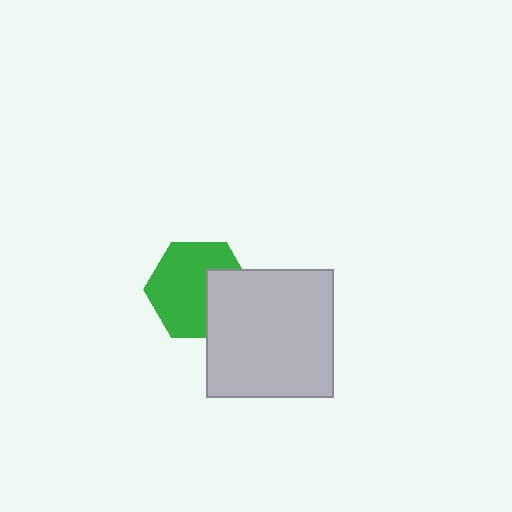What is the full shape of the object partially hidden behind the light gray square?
The partially hidden object is a green hexagon.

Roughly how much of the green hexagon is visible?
Most of it is visible (roughly 68%).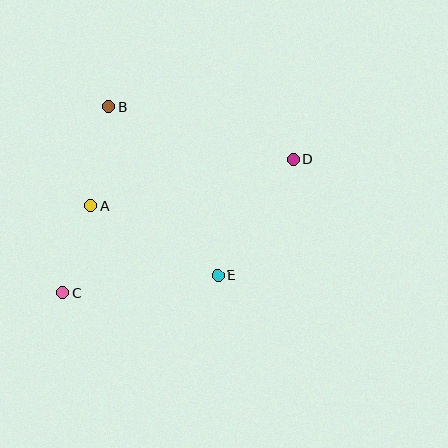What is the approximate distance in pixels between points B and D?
The distance between B and D is approximately 192 pixels.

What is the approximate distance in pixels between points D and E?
The distance between D and E is approximately 138 pixels.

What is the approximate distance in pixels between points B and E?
The distance between B and E is approximately 200 pixels.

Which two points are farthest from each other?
Points C and D are farthest from each other.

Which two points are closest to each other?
Points A and C are closest to each other.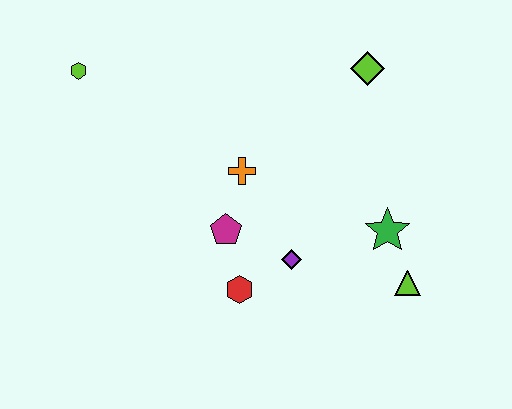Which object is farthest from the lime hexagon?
The lime triangle is farthest from the lime hexagon.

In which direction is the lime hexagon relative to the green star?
The lime hexagon is to the left of the green star.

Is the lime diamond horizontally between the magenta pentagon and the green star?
Yes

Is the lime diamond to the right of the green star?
No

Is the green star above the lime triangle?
Yes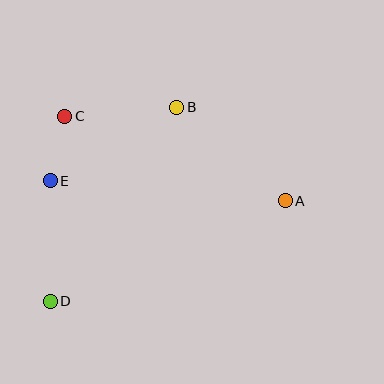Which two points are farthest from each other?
Points A and D are farthest from each other.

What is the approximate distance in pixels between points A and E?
The distance between A and E is approximately 235 pixels.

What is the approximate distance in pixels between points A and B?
The distance between A and B is approximately 143 pixels.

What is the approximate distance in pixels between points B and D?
The distance between B and D is approximately 231 pixels.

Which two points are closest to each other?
Points C and E are closest to each other.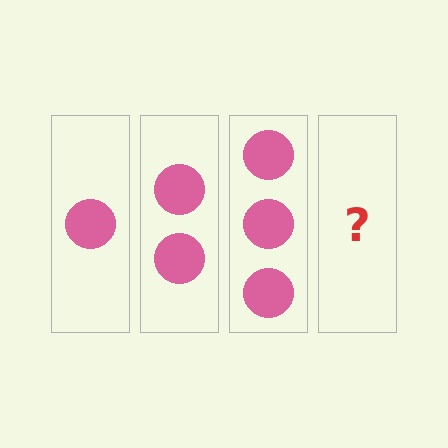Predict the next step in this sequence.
The next step is 4 circles.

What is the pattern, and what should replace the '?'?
The pattern is that each step adds one more circle. The '?' should be 4 circles.